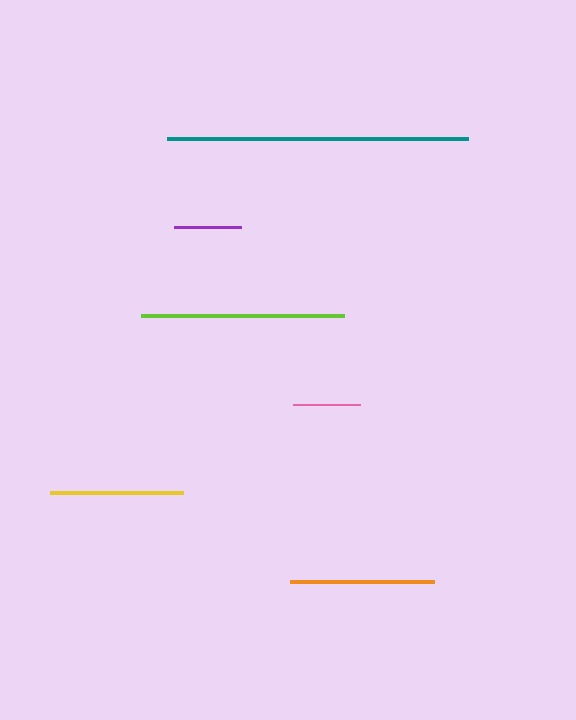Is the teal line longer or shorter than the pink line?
The teal line is longer than the pink line.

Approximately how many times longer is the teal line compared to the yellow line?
The teal line is approximately 2.3 times the length of the yellow line.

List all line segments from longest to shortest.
From longest to shortest: teal, lime, orange, yellow, purple, pink.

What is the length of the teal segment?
The teal segment is approximately 301 pixels long.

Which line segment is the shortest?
The pink line is the shortest at approximately 67 pixels.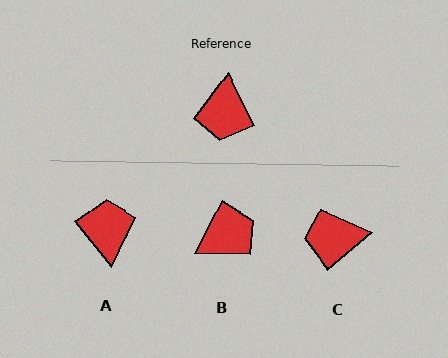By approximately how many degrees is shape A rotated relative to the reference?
Approximately 168 degrees clockwise.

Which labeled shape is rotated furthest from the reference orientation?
A, about 168 degrees away.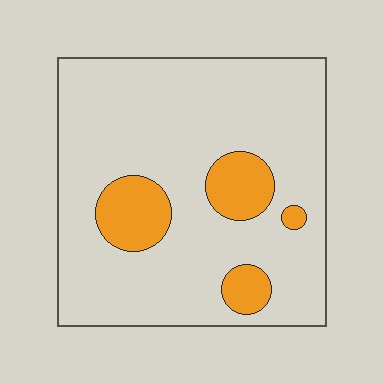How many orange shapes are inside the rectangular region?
4.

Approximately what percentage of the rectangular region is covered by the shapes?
Approximately 15%.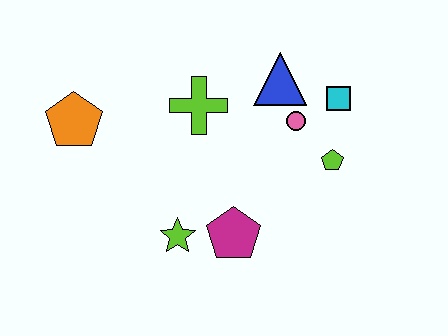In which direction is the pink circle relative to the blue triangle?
The pink circle is below the blue triangle.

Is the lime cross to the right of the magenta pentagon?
No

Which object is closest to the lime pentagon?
The pink circle is closest to the lime pentagon.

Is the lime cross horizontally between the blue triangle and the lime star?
Yes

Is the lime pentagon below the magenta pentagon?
No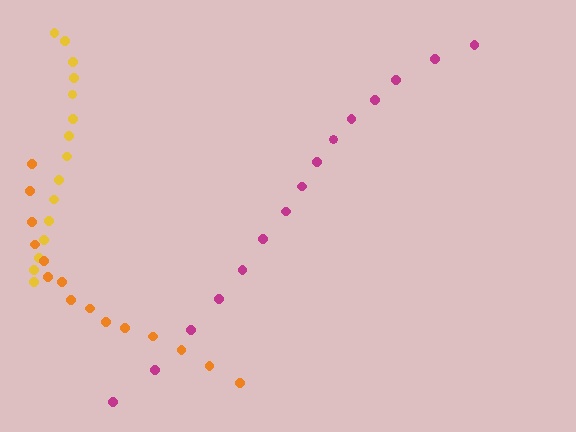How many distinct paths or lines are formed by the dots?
There are 3 distinct paths.